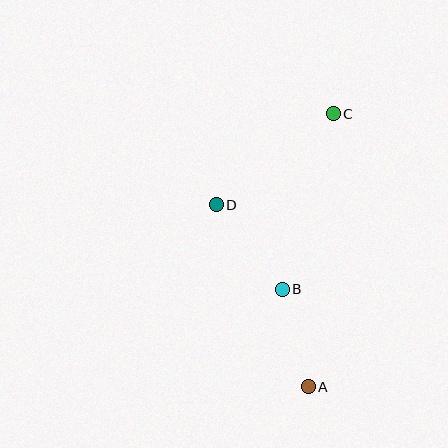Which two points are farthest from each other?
Points A and C are farthest from each other.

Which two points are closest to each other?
Points A and B are closest to each other.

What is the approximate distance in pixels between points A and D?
The distance between A and D is approximately 204 pixels.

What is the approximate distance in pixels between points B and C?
The distance between B and C is approximately 183 pixels.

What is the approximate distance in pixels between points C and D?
The distance between C and D is approximately 148 pixels.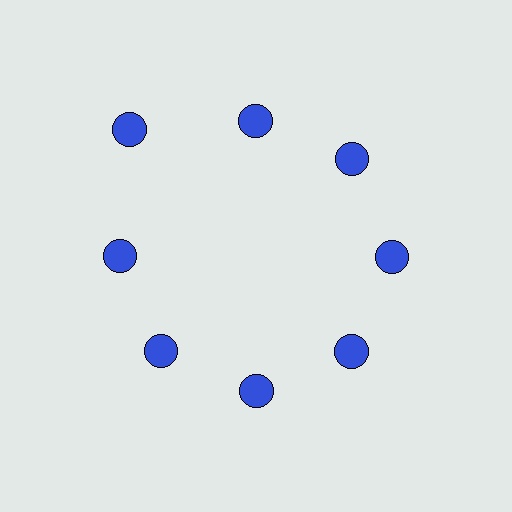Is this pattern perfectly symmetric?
No. The 8 blue circles are arranged in a ring, but one element near the 10 o'clock position is pushed outward from the center, breaking the 8-fold rotational symmetry.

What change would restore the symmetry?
The symmetry would be restored by moving it inward, back onto the ring so that all 8 circles sit at equal angles and equal distance from the center.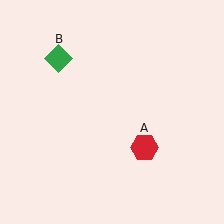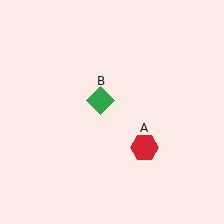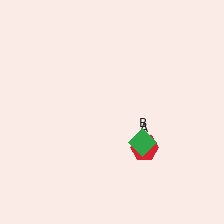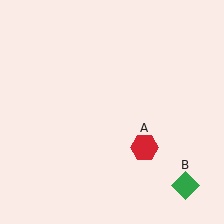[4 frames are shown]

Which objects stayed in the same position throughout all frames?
Red hexagon (object A) remained stationary.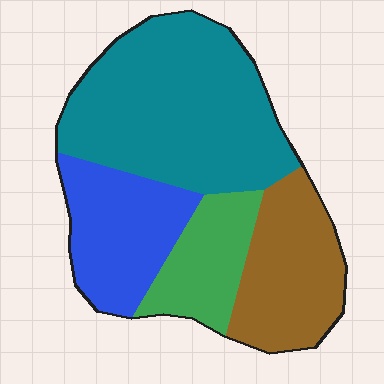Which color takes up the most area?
Teal, at roughly 45%.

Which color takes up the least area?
Green, at roughly 15%.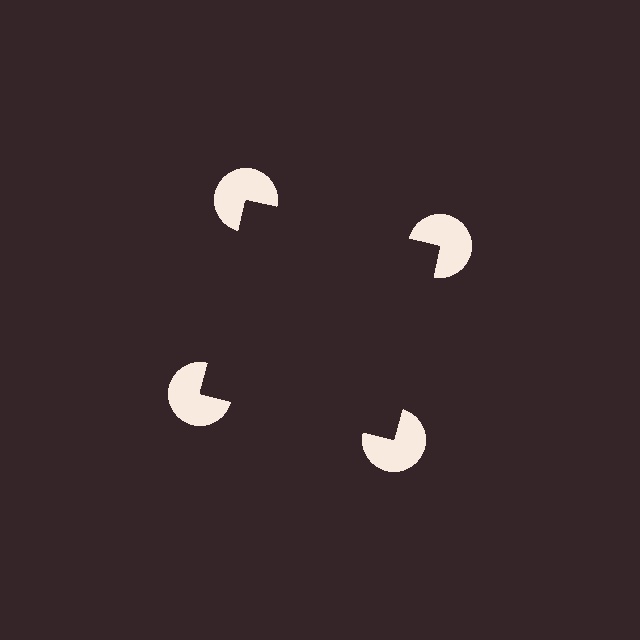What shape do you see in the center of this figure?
An illusory square — its edges are inferred from the aligned wedge cuts in the pac-man discs, not physically drawn.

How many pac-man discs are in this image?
There are 4 — one at each vertex of the illusory square.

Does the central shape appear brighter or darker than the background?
It typically appears slightly darker than the background, even though no actual brightness change is drawn.